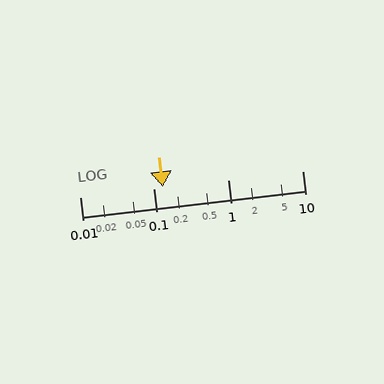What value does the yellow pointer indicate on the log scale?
The pointer indicates approximately 0.13.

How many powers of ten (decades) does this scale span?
The scale spans 3 decades, from 0.01 to 10.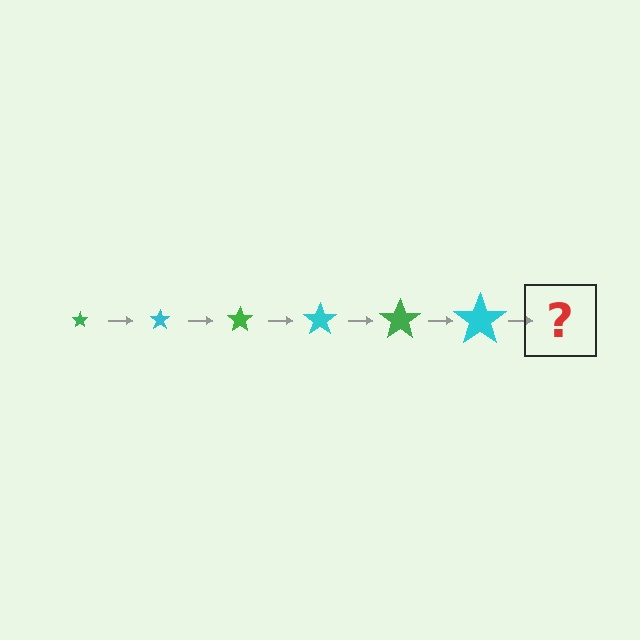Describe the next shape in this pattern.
It should be a green star, larger than the previous one.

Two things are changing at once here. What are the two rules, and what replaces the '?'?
The two rules are that the star grows larger each step and the color cycles through green and cyan. The '?' should be a green star, larger than the previous one.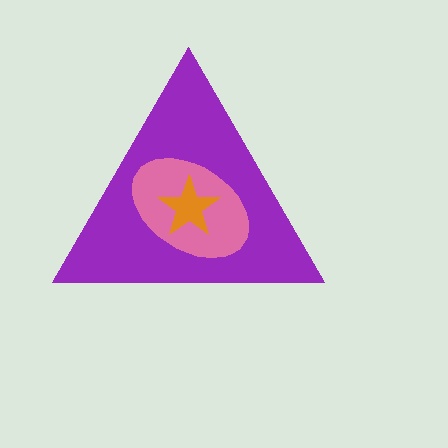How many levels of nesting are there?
3.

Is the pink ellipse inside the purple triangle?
Yes.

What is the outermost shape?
The purple triangle.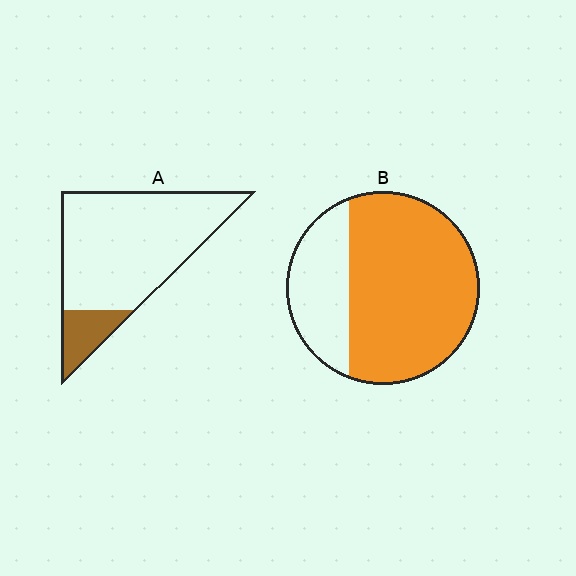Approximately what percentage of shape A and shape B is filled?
A is approximately 15% and B is approximately 70%.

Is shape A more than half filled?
No.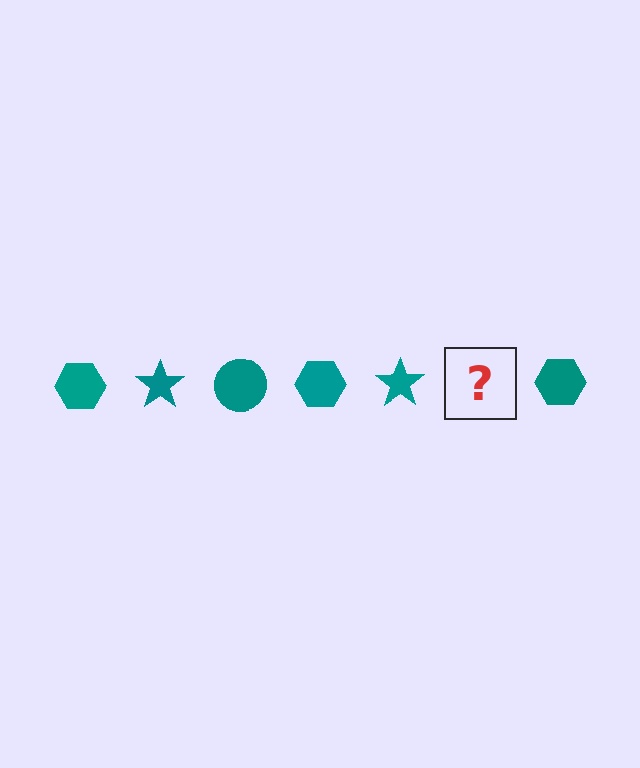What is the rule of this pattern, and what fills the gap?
The rule is that the pattern cycles through hexagon, star, circle shapes in teal. The gap should be filled with a teal circle.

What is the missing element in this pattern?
The missing element is a teal circle.